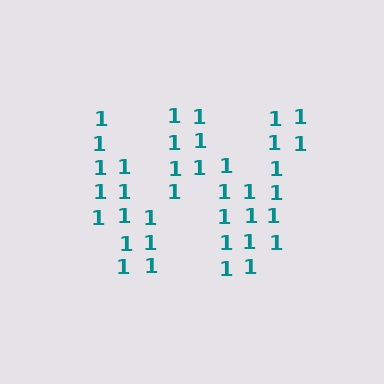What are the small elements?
The small elements are digit 1's.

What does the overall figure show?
The overall figure shows the letter W.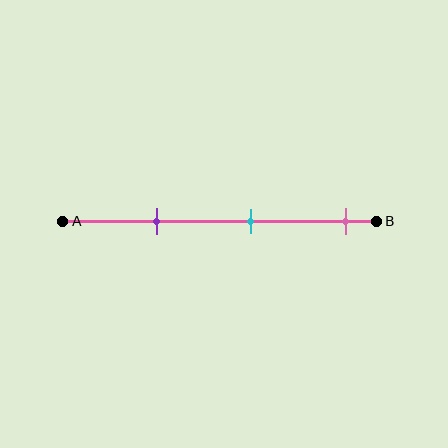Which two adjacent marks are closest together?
The purple and cyan marks are the closest adjacent pair.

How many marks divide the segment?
There are 3 marks dividing the segment.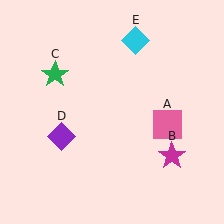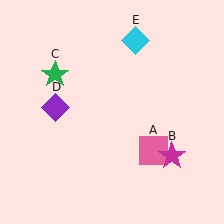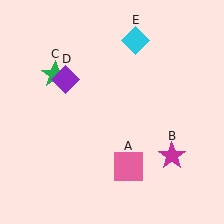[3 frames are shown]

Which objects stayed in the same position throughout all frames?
Magenta star (object B) and green star (object C) and cyan diamond (object E) remained stationary.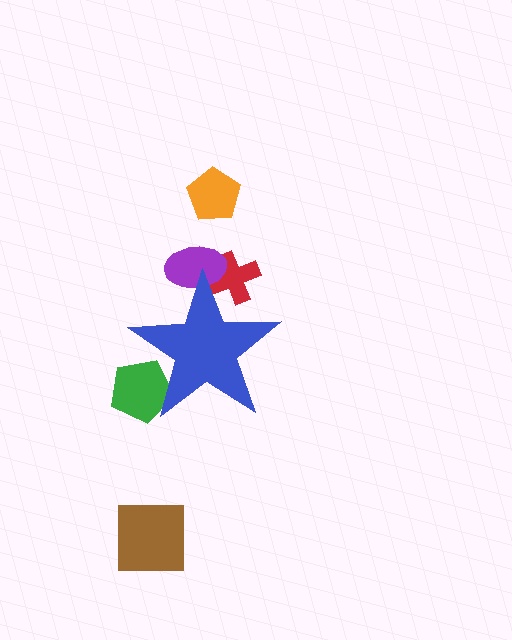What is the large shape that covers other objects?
A blue star.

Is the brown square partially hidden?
No, the brown square is fully visible.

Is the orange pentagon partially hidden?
No, the orange pentagon is fully visible.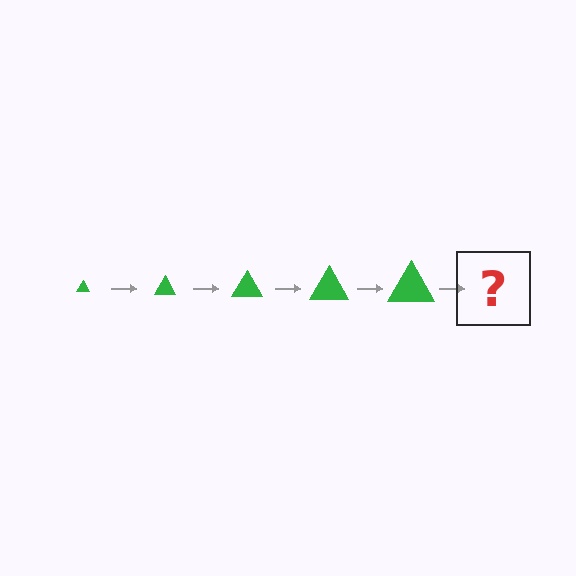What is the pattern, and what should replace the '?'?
The pattern is that the triangle gets progressively larger each step. The '?' should be a green triangle, larger than the previous one.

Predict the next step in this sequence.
The next step is a green triangle, larger than the previous one.